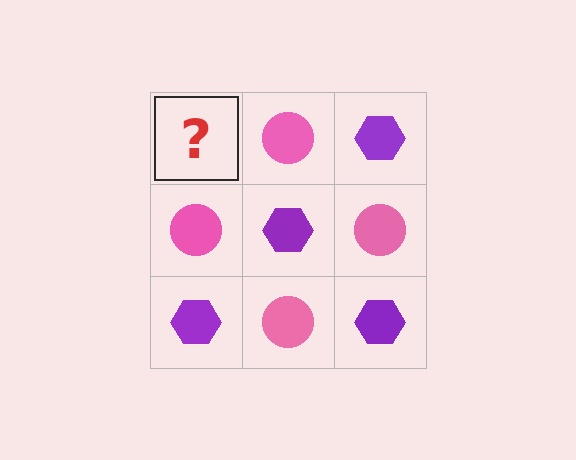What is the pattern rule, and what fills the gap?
The rule is that it alternates purple hexagon and pink circle in a checkerboard pattern. The gap should be filled with a purple hexagon.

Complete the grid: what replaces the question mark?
The question mark should be replaced with a purple hexagon.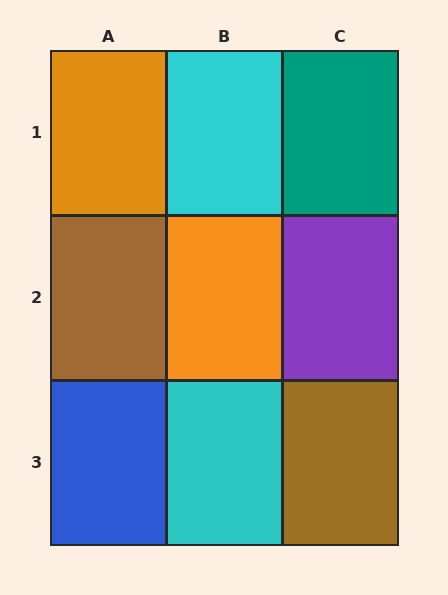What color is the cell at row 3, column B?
Cyan.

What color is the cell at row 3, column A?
Blue.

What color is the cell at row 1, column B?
Cyan.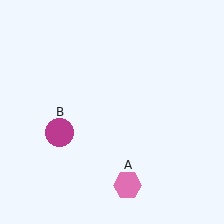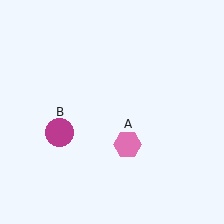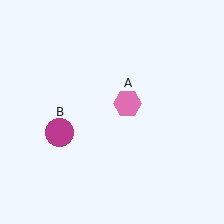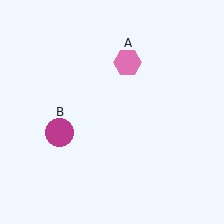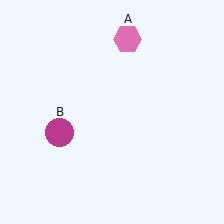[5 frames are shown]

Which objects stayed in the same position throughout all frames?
Magenta circle (object B) remained stationary.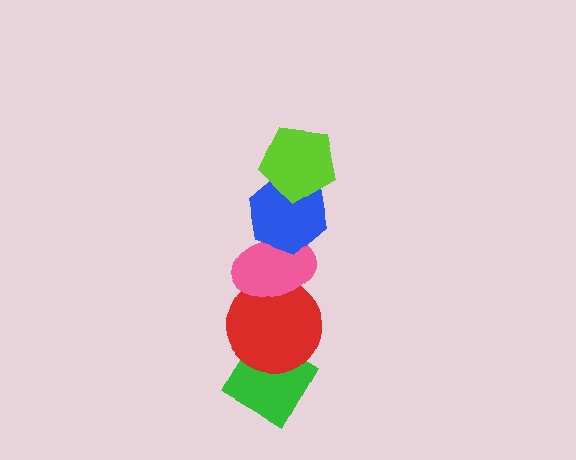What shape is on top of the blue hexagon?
The lime pentagon is on top of the blue hexagon.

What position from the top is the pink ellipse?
The pink ellipse is 3rd from the top.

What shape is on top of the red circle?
The pink ellipse is on top of the red circle.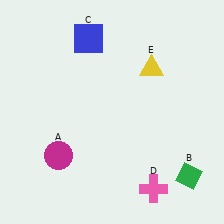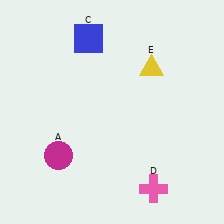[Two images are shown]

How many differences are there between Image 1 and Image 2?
There is 1 difference between the two images.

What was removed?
The green diamond (B) was removed in Image 2.